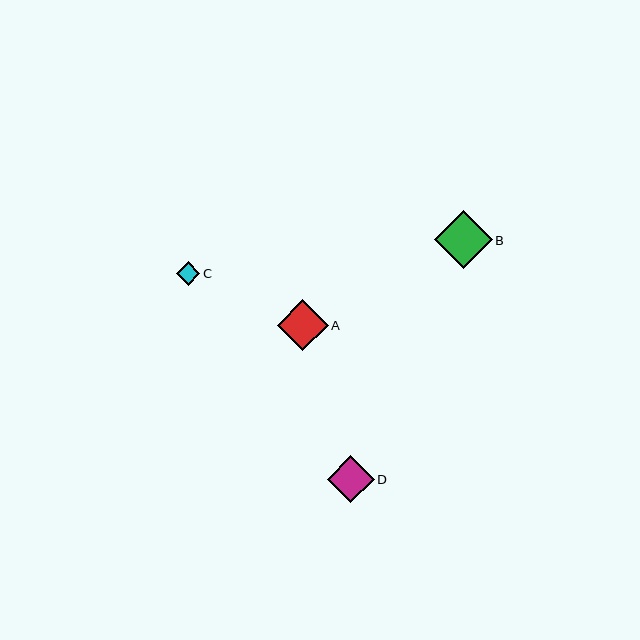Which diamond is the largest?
Diamond B is the largest with a size of approximately 58 pixels.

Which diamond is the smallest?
Diamond C is the smallest with a size of approximately 23 pixels.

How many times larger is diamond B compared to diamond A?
Diamond B is approximately 1.1 times the size of diamond A.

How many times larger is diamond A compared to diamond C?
Diamond A is approximately 2.2 times the size of diamond C.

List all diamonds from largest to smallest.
From largest to smallest: B, A, D, C.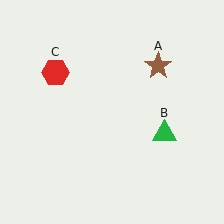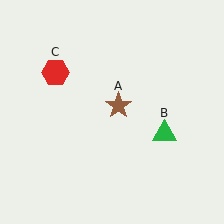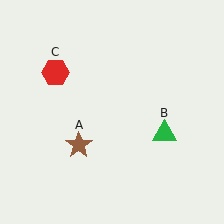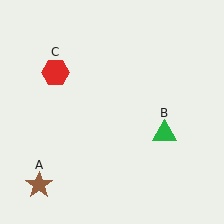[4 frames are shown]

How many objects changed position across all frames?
1 object changed position: brown star (object A).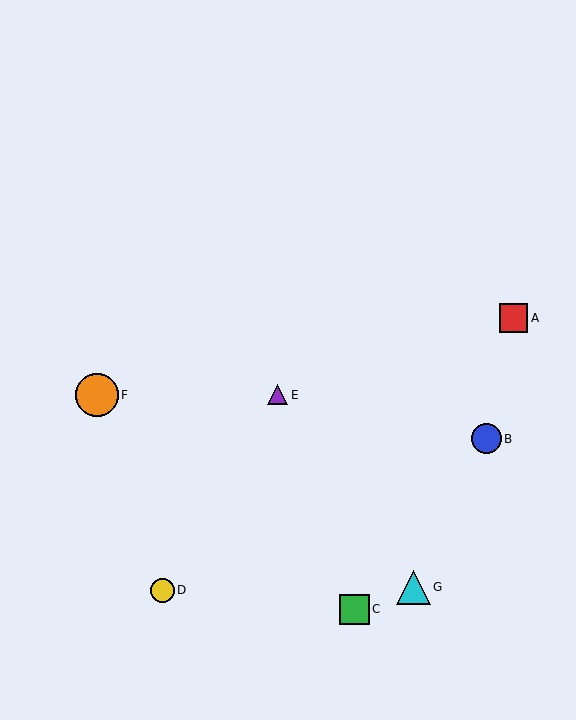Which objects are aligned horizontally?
Objects E, F are aligned horizontally.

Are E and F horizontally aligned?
Yes, both are at y≈395.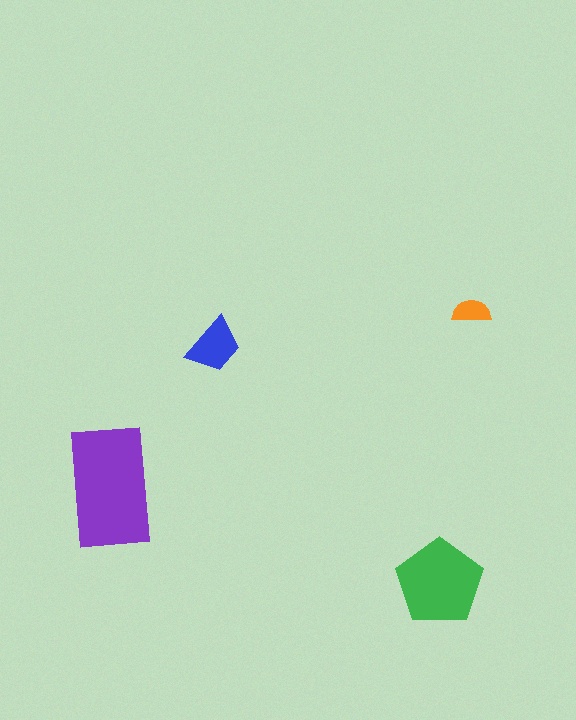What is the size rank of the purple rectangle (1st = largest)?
1st.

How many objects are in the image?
There are 4 objects in the image.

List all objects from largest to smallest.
The purple rectangle, the green pentagon, the blue trapezoid, the orange semicircle.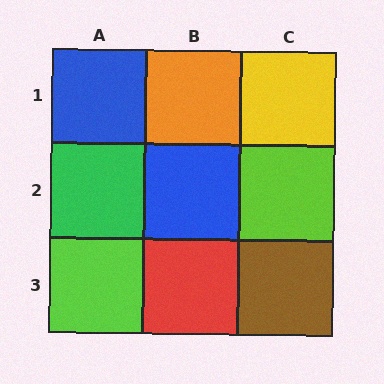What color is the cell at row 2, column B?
Blue.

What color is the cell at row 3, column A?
Lime.